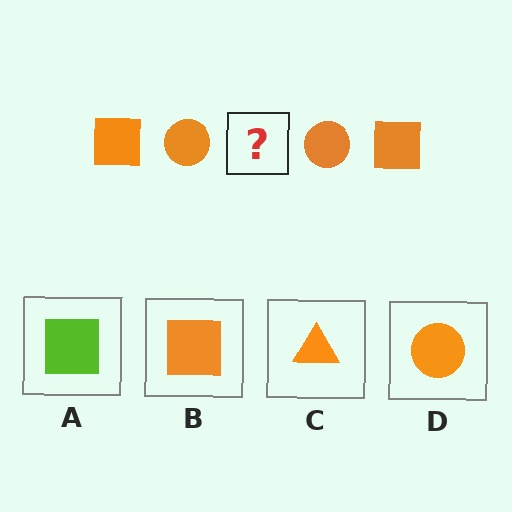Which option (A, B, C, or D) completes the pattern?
B.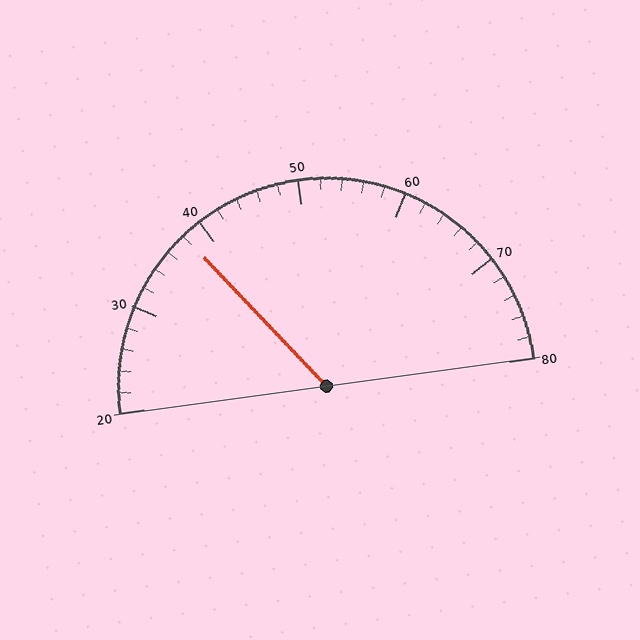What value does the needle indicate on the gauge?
The needle indicates approximately 38.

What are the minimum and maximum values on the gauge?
The gauge ranges from 20 to 80.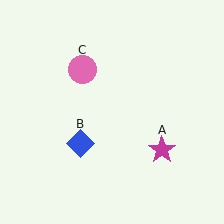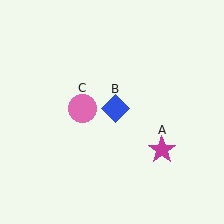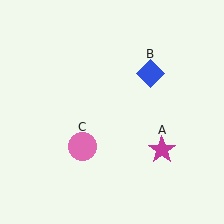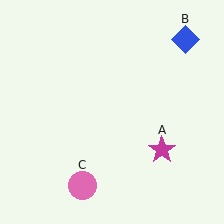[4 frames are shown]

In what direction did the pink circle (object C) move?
The pink circle (object C) moved down.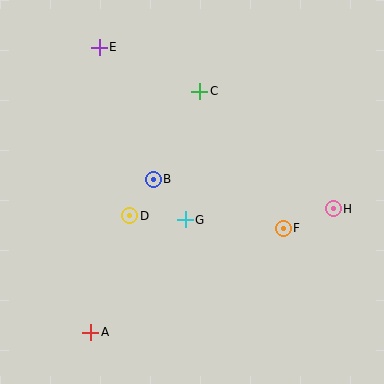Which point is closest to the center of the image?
Point G at (185, 220) is closest to the center.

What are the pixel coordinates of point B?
Point B is at (153, 179).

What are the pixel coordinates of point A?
Point A is at (91, 332).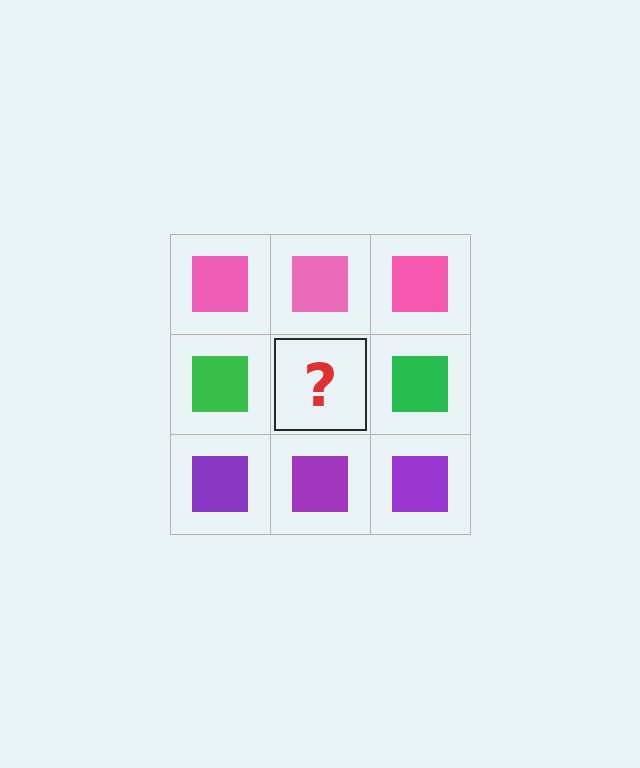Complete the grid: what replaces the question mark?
The question mark should be replaced with a green square.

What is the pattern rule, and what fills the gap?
The rule is that each row has a consistent color. The gap should be filled with a green square.